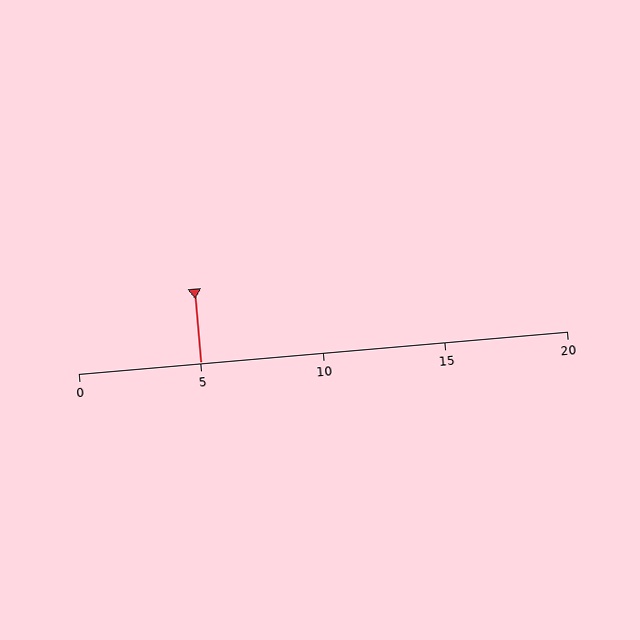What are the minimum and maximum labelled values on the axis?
The axis runs from 0 to 20.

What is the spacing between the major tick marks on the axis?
The major ticks are spaced 5 apart.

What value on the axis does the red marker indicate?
The marker indicates approximately 5.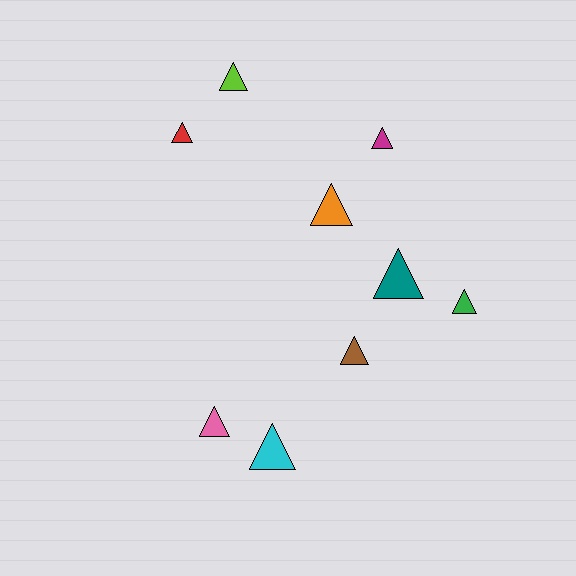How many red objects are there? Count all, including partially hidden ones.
There is 1 red object.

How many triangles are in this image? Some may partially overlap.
There are 9 triangles.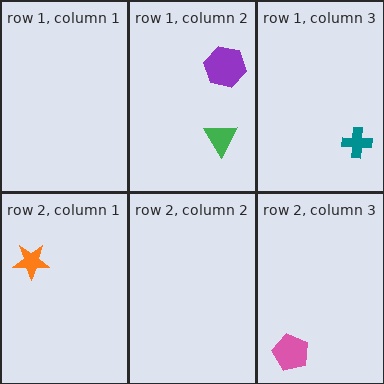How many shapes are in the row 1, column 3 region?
1.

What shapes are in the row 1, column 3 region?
The teal cross.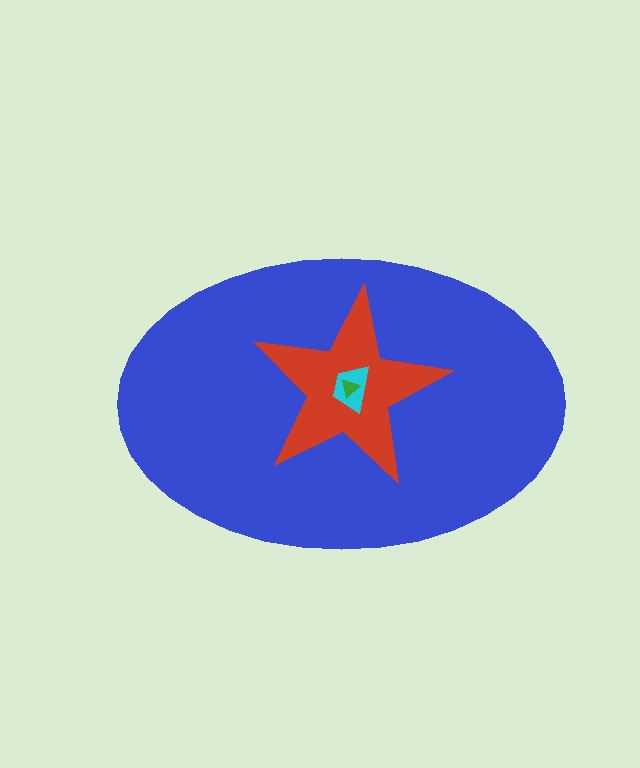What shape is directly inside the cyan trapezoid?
The green triangle.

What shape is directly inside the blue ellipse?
The red star.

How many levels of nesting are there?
4.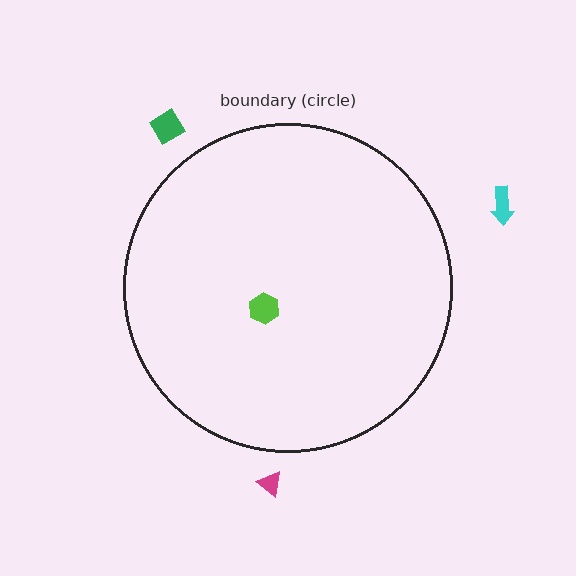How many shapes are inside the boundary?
1 inside, 3 outside.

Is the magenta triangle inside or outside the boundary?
Outside.